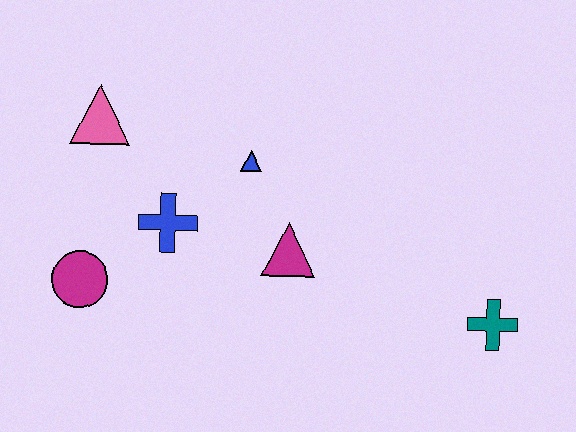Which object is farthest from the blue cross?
The teal cross is farthest from the blue cross.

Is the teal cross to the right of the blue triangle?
Yes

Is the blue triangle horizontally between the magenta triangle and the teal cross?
No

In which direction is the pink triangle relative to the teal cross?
The pink triangle is to the left of the teal cross.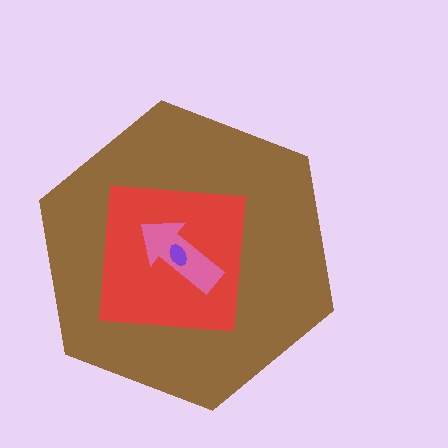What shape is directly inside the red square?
The pink arrow.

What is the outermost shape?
The brown hexagon.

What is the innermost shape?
The purple ellipse.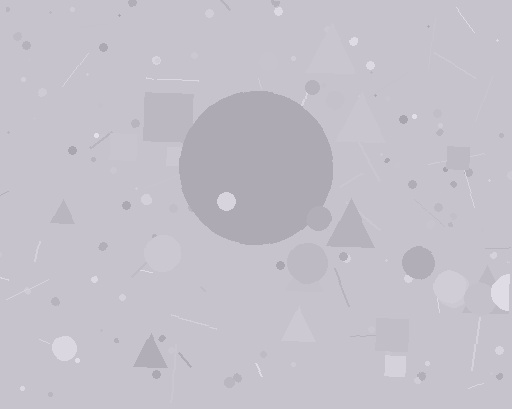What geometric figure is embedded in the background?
A circle is embedded in the background.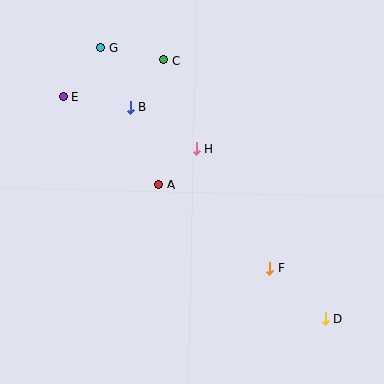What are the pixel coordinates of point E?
Point E is at (63, 97).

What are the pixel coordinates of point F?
Point F is at (270, 268).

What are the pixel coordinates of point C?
Point C is at (164, 60).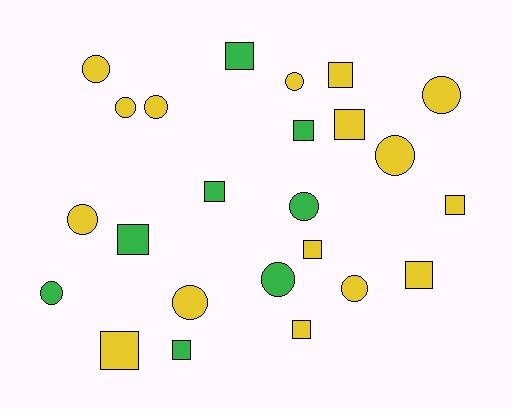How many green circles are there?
There are 3 green circles.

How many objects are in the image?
There are 24 objects.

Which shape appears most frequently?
Circle, with 12 objects.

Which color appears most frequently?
Yellow, with 16 objects.